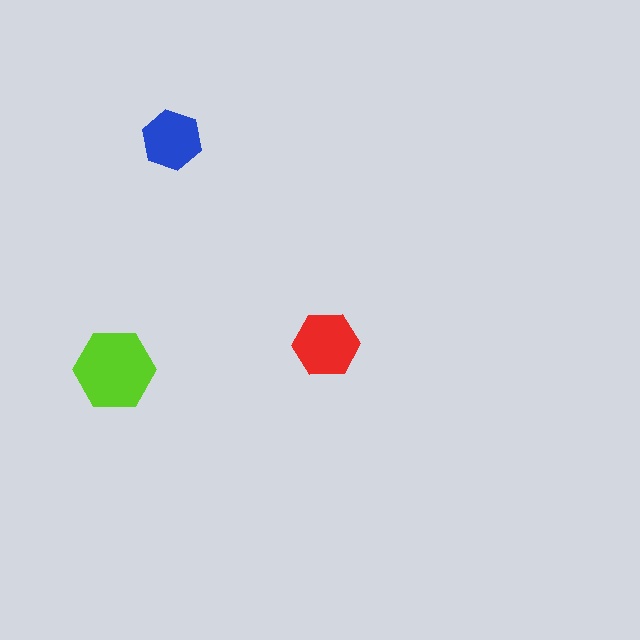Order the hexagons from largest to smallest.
the lime one, the red one, the blue one.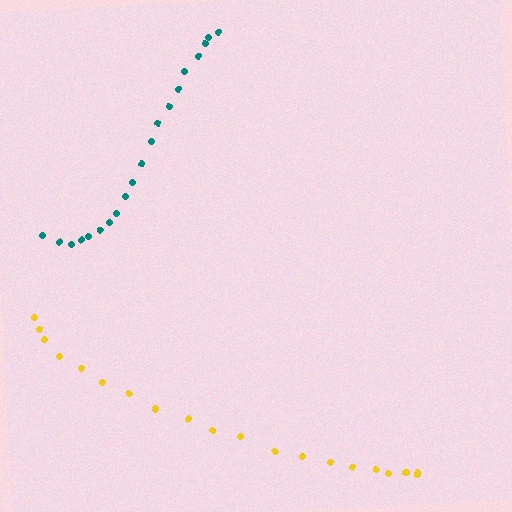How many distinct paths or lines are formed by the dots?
There are 2 distinct paths.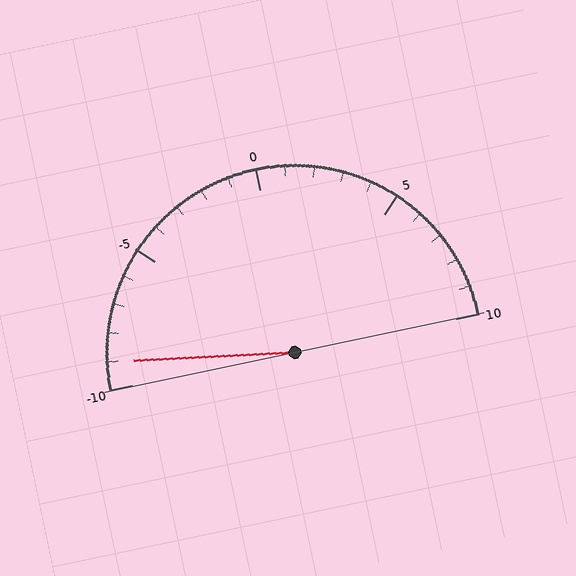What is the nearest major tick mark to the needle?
The nearest major tick mark is -10.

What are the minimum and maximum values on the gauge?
The gauge ranges from -10 to 10.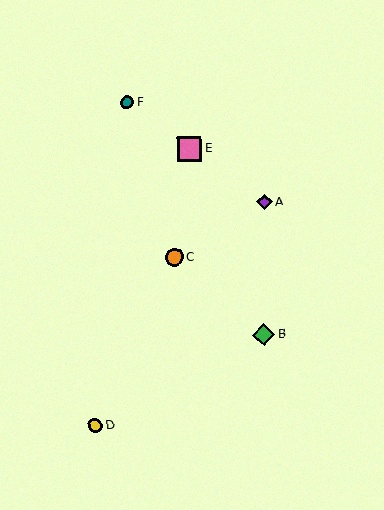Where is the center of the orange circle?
The center of the orange circle is at (175, 257).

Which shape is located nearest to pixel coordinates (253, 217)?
The purple diamond (labeled A) at (265, 202) is nearest to that location.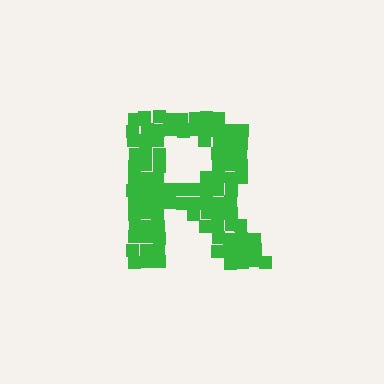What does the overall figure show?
The overall figure shows the letter R.